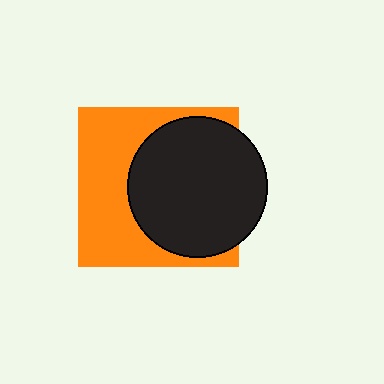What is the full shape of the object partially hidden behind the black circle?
The partially hidden object is an orange square.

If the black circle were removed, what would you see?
You would see the complete orange square.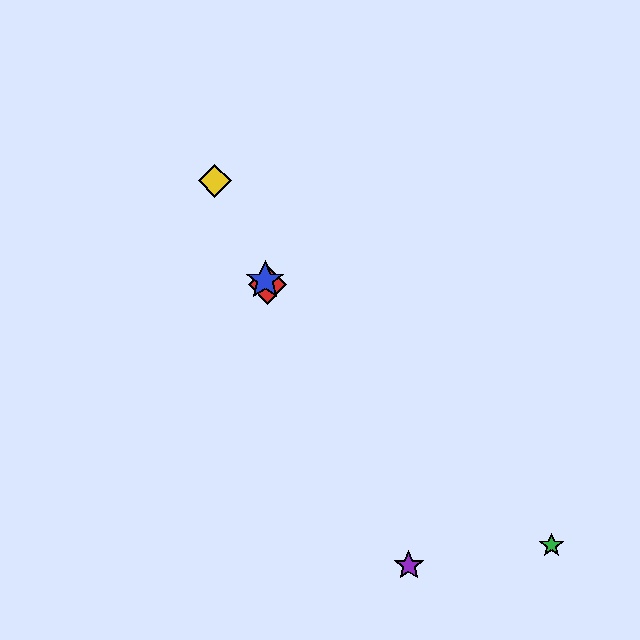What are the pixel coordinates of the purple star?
The purple star is at (409, 566).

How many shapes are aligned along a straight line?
4 shapes (the red diamond, the blue star, the yellow diamond, the purple star) are aligned along a straight line.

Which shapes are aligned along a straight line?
The red diamond, the blue star, the yellow diamond, the purple star are aligned along a straight line.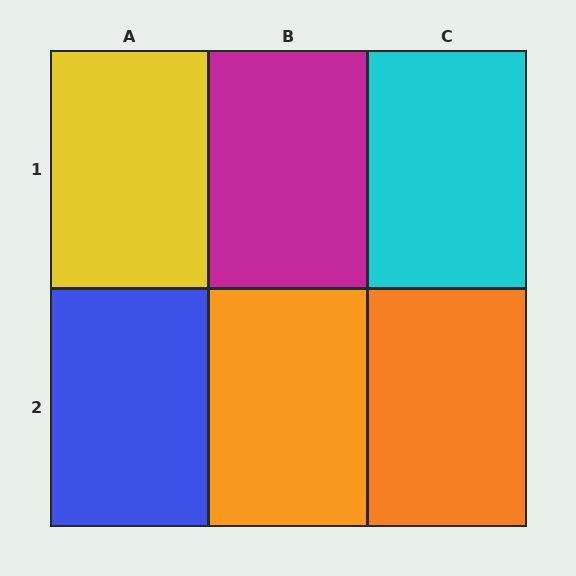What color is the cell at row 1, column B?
Magenta.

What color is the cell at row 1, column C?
Cyan.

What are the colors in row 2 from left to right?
Blue, orange, orange.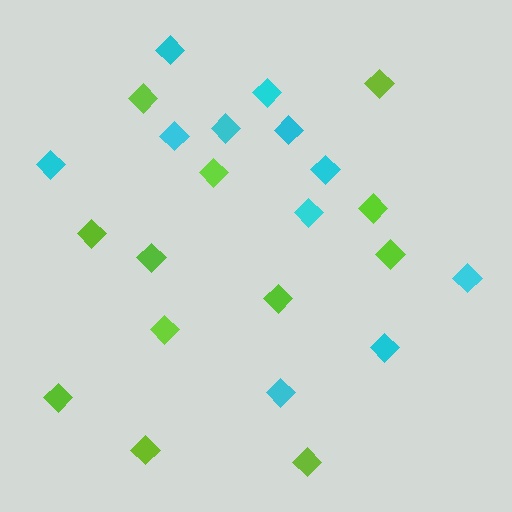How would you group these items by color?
There are 2 groups: one group of lime diamonds (12) and one group of cyan diamonds (11).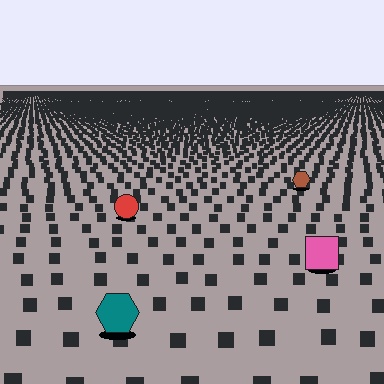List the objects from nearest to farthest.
From nearest to farthest: the teal hexagon, the pink square, the red circle, the brown hexagon.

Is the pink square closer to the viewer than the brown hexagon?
Yes. The pink square is closer — you can tell from the texture gradient: the ground texture is coarser near it.